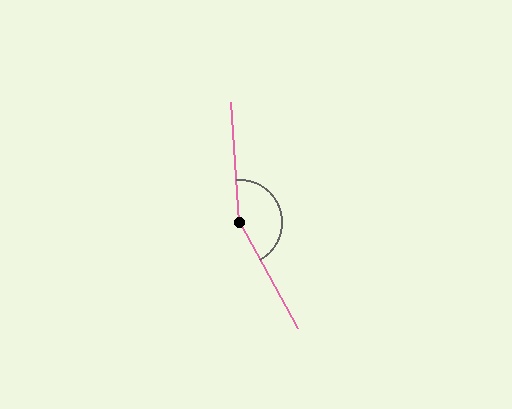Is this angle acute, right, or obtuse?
It is obtuse.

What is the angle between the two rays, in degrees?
Approximately 156 degrees.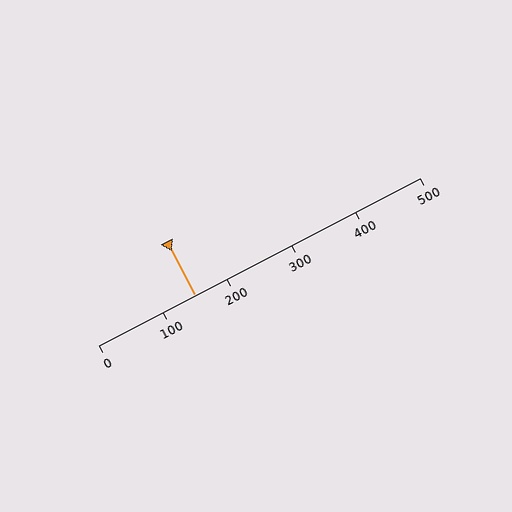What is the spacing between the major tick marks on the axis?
The major ticks are spaced 100 apart.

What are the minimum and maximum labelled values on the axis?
The axis runs from 0 to 500.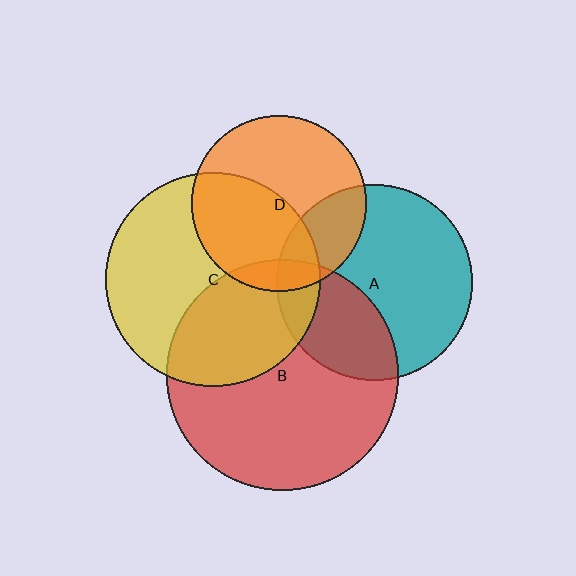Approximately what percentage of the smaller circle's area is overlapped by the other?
Approximately 30%.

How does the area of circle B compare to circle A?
Approximately 1.4 times.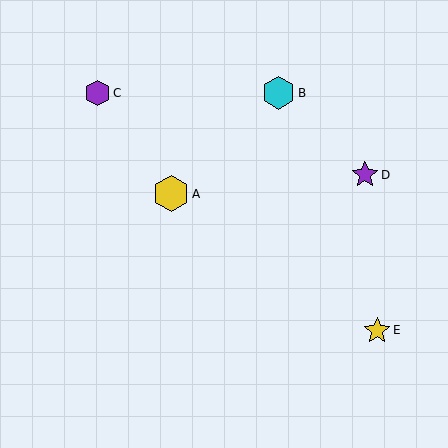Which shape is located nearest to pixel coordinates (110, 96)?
The purple hexagon (labeled C) at (98, 93) is nearest to that location.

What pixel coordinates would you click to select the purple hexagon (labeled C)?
Click at (98, 93) to select the purple hexagon C.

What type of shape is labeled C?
Shape C is a purple hexagon.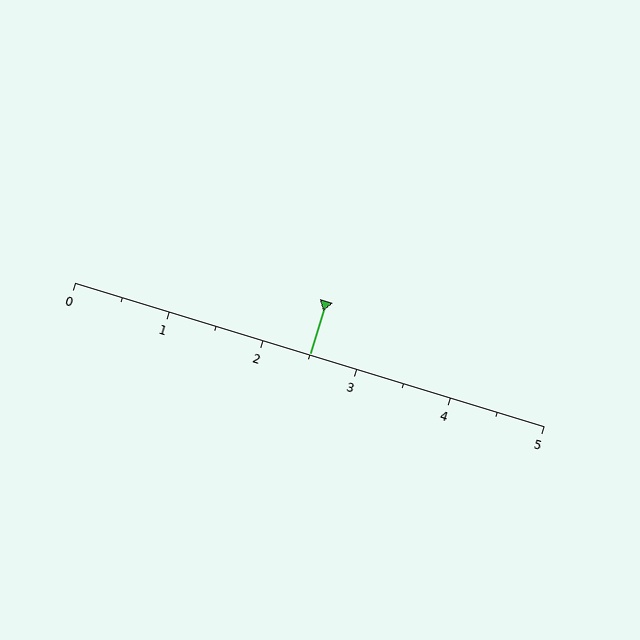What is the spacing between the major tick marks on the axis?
The major ticks are spaced 1 apart.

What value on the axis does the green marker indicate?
The marker indicates approximately 2.5.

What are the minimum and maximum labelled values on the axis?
The axis runs from 0 to 5.